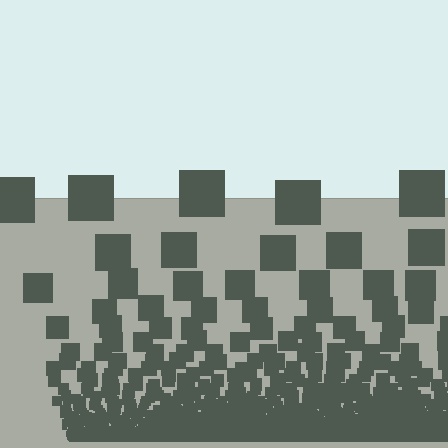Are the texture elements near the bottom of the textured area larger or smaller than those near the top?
Smaller. The gradient is inverted — elements near the bottom are smaller and denser.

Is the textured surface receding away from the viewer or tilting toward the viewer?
The surface appears to tilt toward the viewer. Texture elements get larger and sparser toward the top.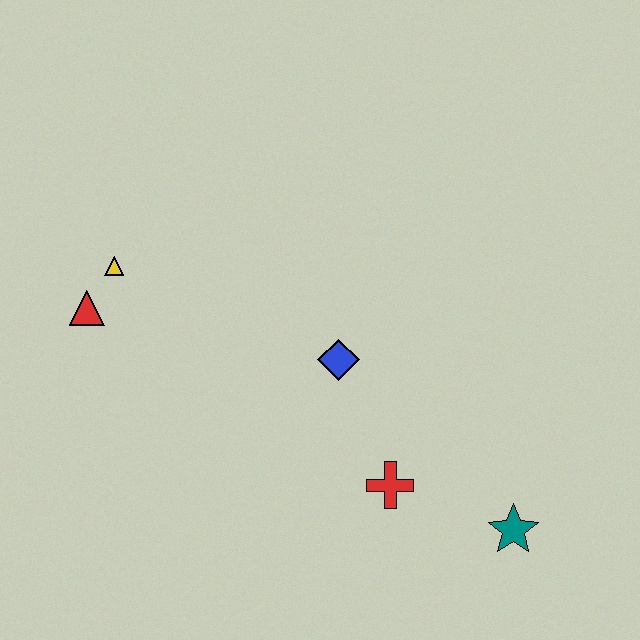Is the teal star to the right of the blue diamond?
Yes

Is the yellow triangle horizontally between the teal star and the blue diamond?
No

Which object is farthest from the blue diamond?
The red triangle is farthest from the blue diamond.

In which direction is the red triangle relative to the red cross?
The red triangle is to the left of the red cross.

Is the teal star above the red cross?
No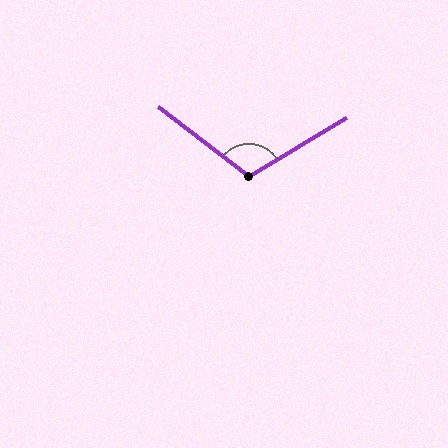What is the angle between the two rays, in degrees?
Approximately 111 degrees.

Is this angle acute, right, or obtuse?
It is obtuse.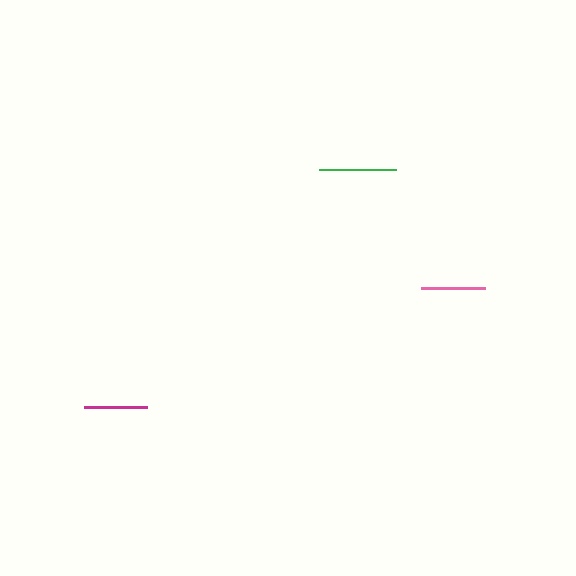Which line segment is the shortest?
The magenta line is the shortest at approximately 63 pixels.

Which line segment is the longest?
The green line is the longest at approximately 77 pixels.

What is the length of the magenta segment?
The magenta segment is approximately 63 pixels long.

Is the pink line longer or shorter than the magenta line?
The pink line is longer than the magenta line.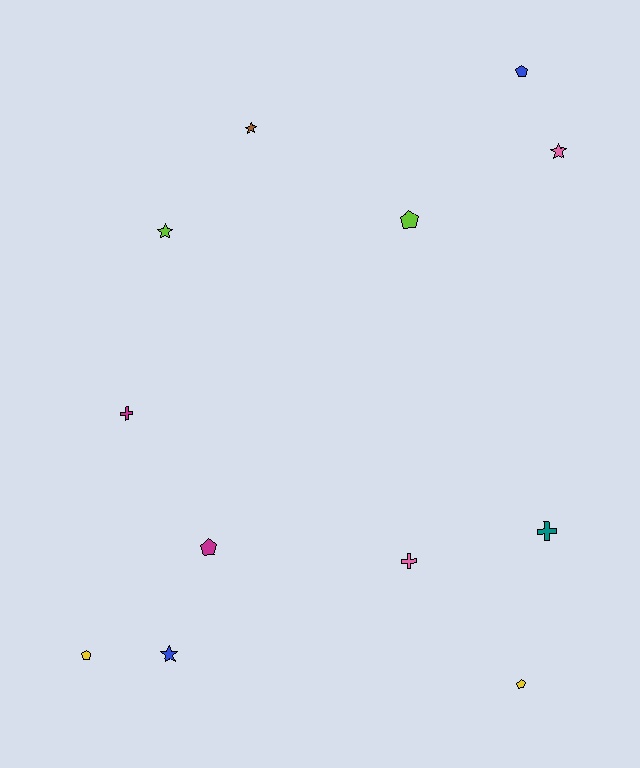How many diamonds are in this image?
There are no diamonds.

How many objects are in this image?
There are 12 objects.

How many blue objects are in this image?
There are 2 blue objects.